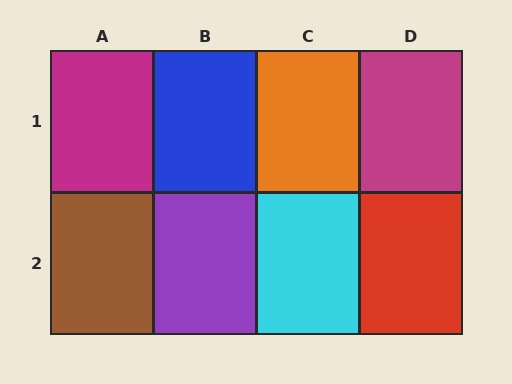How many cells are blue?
1 cell is blue.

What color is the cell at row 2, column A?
Brown.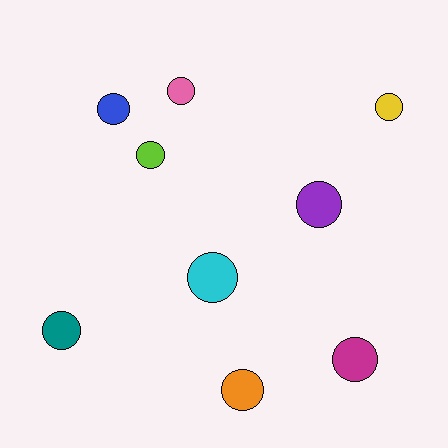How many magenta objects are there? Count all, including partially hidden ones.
There is 1 magenta object.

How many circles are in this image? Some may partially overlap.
There are 9 circles.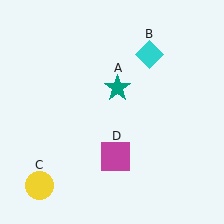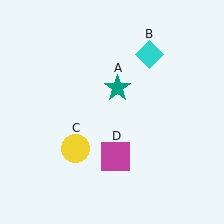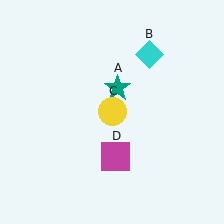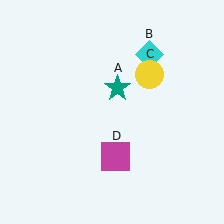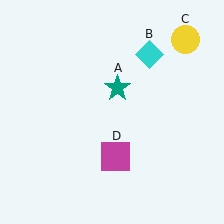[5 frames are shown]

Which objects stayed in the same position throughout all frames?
Teal star (object A) and cyan diamond (object B) and magenta square (object D) remained stationary.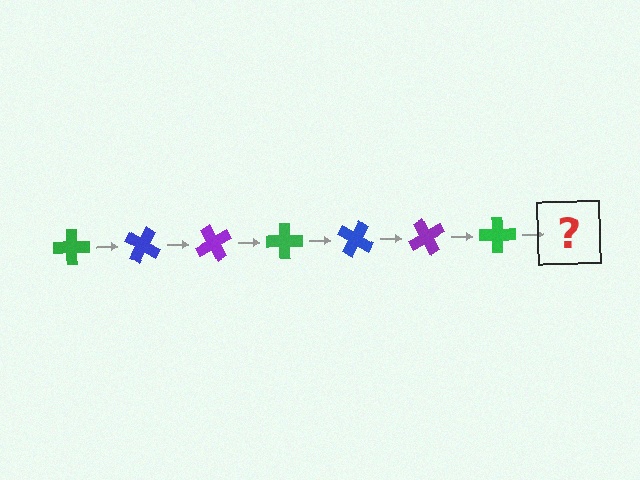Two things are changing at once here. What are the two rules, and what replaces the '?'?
The two rules are that it rotates 30 degrees each step and the color cycles through green, blue, and purple. The '?' should be a blue cross, rotated 210 degrees from the start.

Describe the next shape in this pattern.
It should be a blue cross, rotated 210 degrees from the start.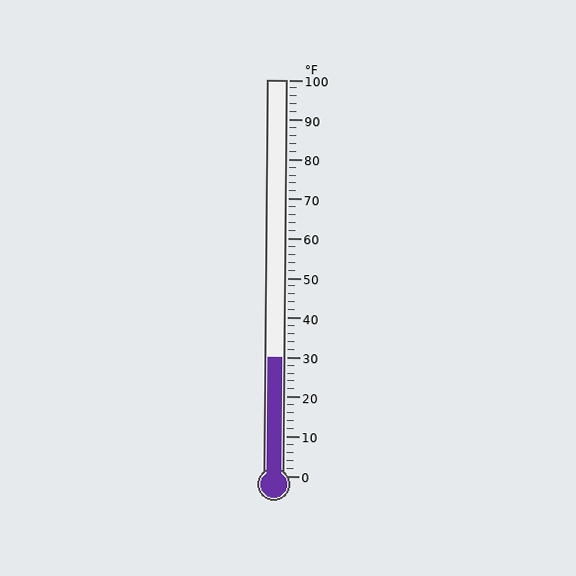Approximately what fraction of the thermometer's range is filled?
The thermometer is filled to approximately 30% of its range.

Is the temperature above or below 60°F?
The temperature is below 60°F.